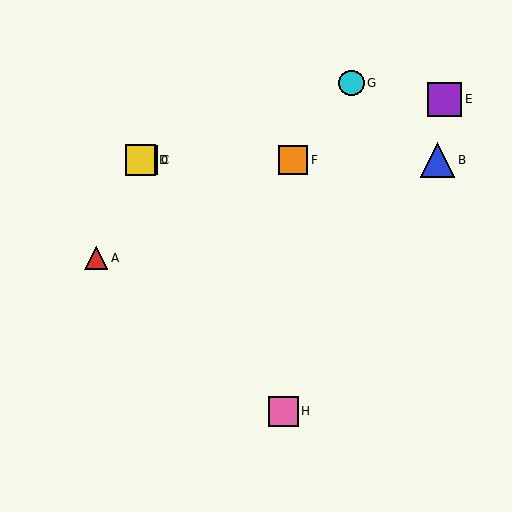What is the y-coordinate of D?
Object D is at y≈160.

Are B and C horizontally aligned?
Yes, both are at y≈160.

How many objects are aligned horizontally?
4 objects (B, C, D, F) are aligned horizontally.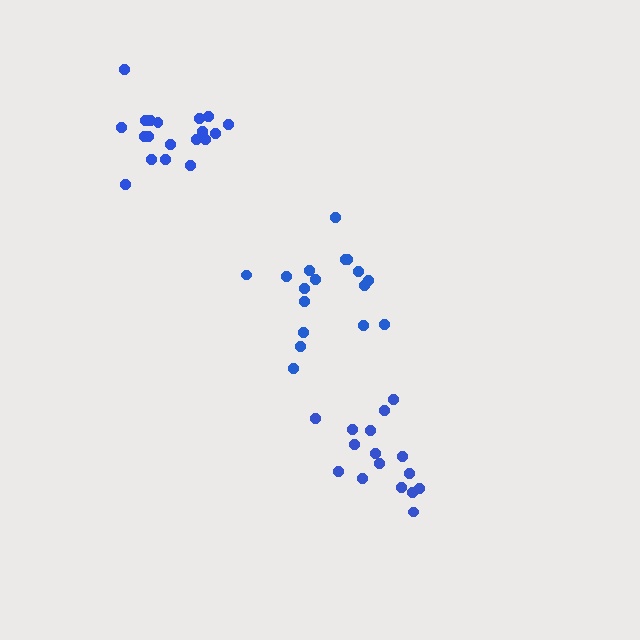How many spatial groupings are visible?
There are 3 spatial groupings.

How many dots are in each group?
Group 1: 17 dots, Group 2: 16 dots, Group 3: 19 dots (52 total).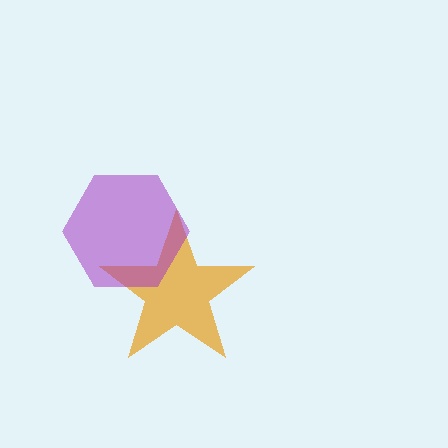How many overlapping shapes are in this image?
There are 2 overlapping shapes in the image.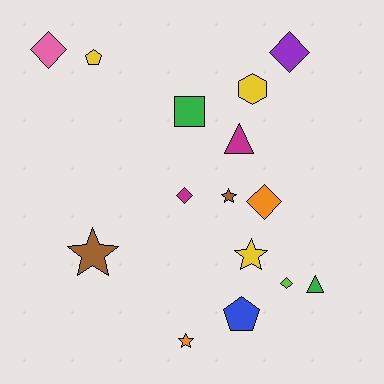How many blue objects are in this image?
There is 1 blue object.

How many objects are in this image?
There are 15 objects.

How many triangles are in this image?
There are 2 triangles.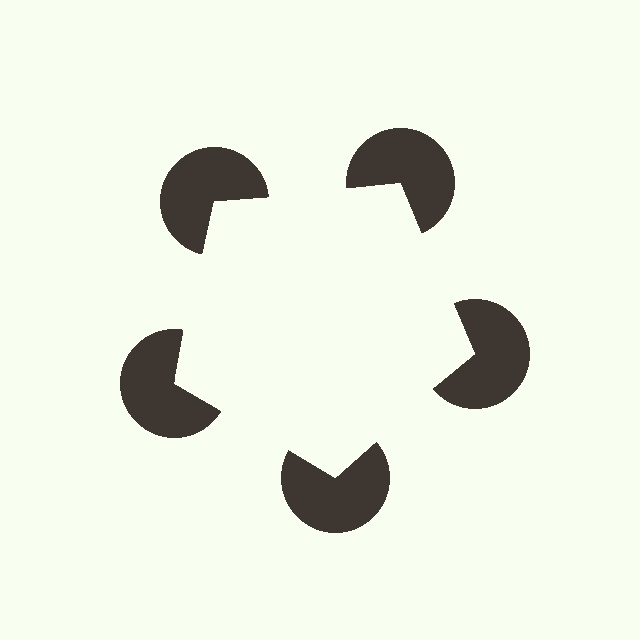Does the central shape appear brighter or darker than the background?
It typically appears slightly brighter than the background, even though no actual brightness change is drawn.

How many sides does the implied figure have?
5 sides.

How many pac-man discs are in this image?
There are 5 — one at each vertex of the illusory pentagon.